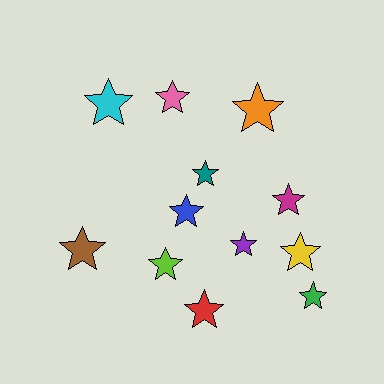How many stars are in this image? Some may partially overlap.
There are 12 stars.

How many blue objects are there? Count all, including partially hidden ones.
There is 1 blue object.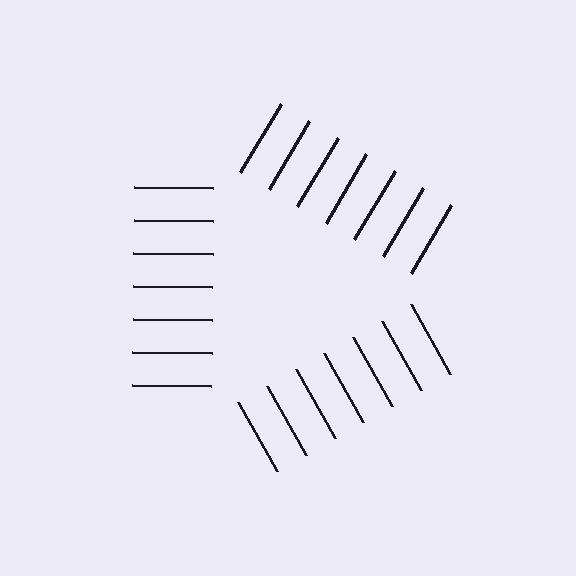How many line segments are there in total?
21 — 7 along each of the 3 edges.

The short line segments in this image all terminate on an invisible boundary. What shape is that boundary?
An illusory triangle — the line segments terminate on its edges but no continuous stroke is drawn.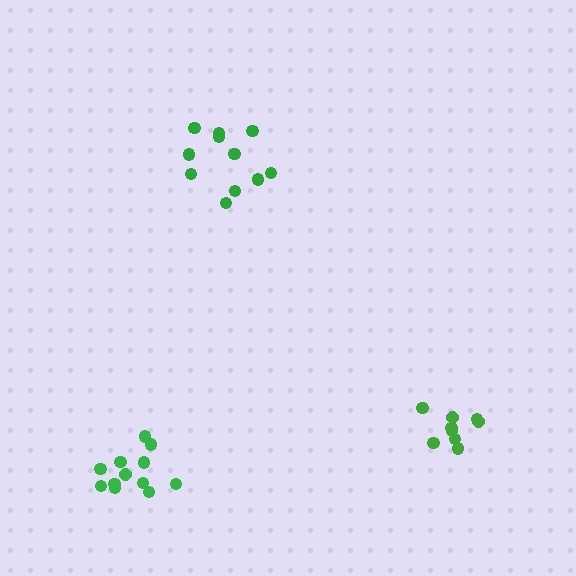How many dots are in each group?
Group 1: 12 dots, Group 2: 11 dots, Group 3: 9 dots (32 total).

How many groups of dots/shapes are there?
There are 3 groups.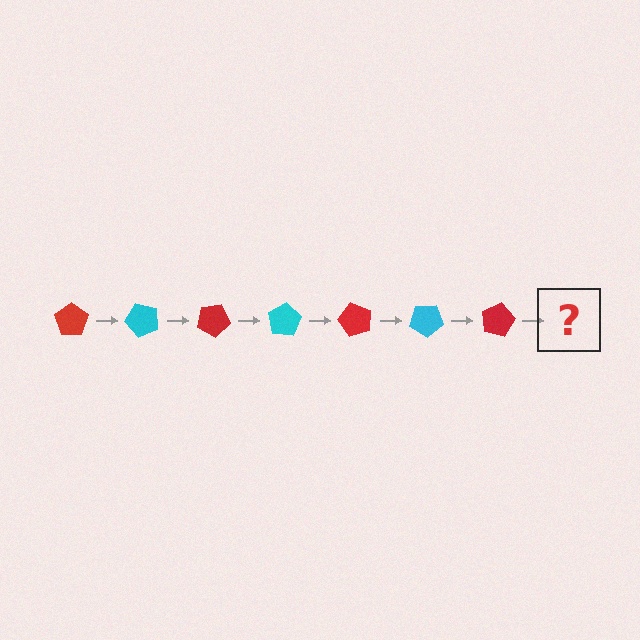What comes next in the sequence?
The next element should be a cyan pentagon, rotated 350 degrees from the start.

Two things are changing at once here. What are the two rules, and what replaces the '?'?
The two rules are that it rotates 50 degrees each step and the color cycles through red and cyan. The '?' should be a cyan pentagon, rotated 350 degrees from the start.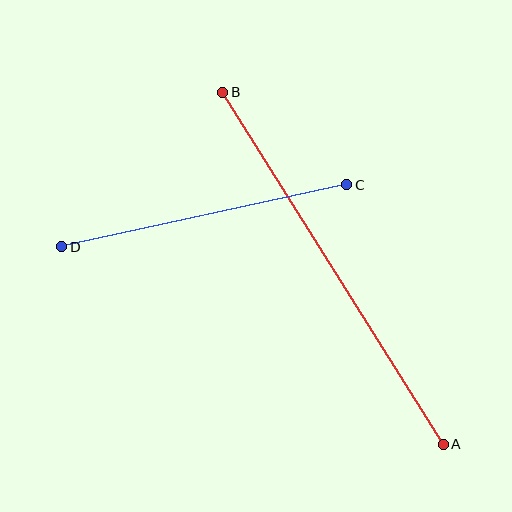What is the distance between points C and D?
The distance is approximately 292 pixels.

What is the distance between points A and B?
The distance is approximately 415 pixels.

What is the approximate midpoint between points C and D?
The midpoint is at approximately (204, 216) pixels.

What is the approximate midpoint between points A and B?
The midpoint is at approximately (333, 268) pixels.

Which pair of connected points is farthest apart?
Points A and B are farthest apart.